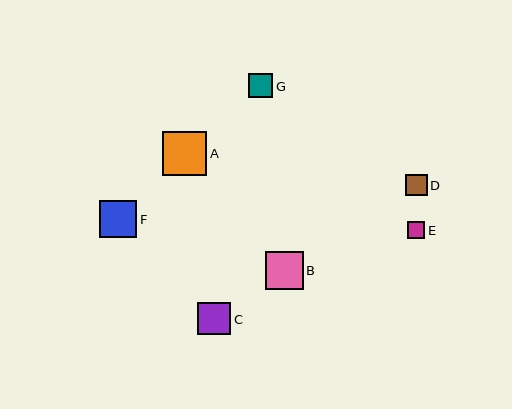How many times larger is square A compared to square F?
Square A is approximately 1.2 times the size of square F.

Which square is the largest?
Square A is the largest with a size of approximately 45 pixels.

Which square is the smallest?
Square E is the smallest with a size of approximately 17 pixels.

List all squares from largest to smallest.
From largest to smallest: A, B, F, C, G, D, E.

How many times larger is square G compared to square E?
Square G is approximately 1.4 times the size of square E.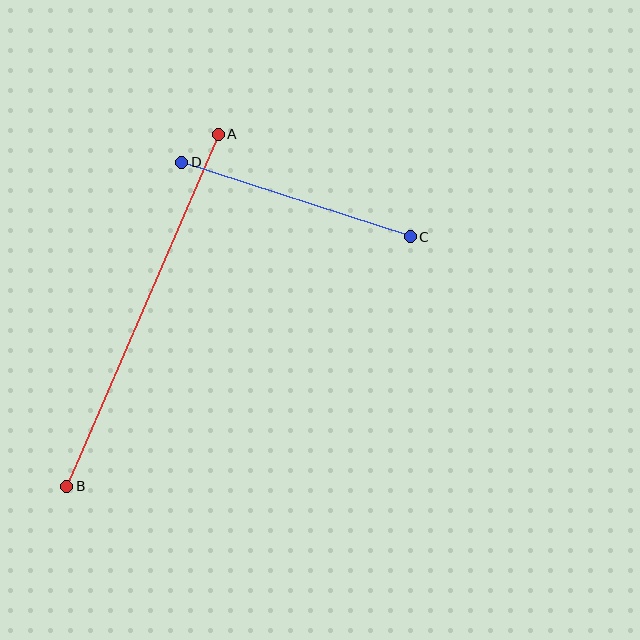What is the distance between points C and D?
The distance is approximately 240 pixels.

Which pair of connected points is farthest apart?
Points A and B are farthest apart.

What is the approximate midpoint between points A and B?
The midpoint is at approximately (142, 310) pixels.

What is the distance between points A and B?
The distance is approximately 383 pixels.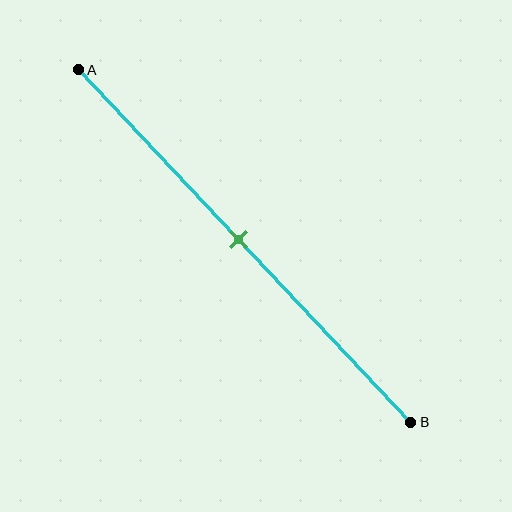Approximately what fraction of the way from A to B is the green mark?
The green mark is approximately 50% of the way from A to B.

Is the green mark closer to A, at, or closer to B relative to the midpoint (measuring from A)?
The green mark is approximately at the midpoint of segment AB.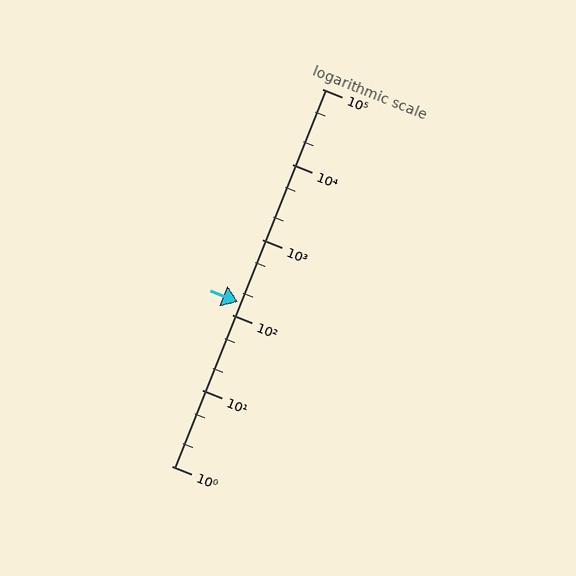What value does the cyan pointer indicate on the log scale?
The pointer indicates approximately 150.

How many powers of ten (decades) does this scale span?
The scale spans 5 decades, from 1 to 100000.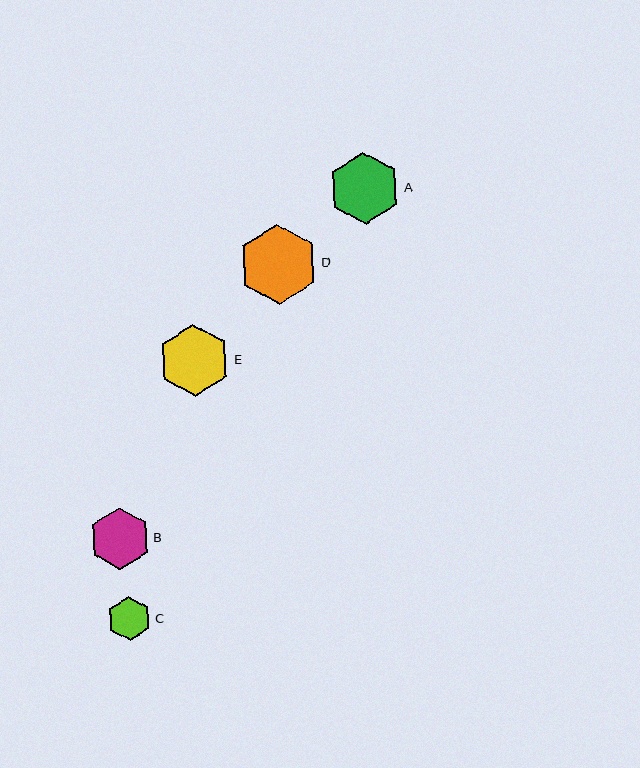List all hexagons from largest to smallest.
From largest to smallest: D, E, A, B, C.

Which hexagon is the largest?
Hexagon D is the largest with a size of approximately 80 pixels.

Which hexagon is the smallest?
Hexagon C is the smallest with a size of approximately 44 pixels.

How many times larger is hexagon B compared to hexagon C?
Hexagon B is approximately 1.4 times the size of hexagon C.